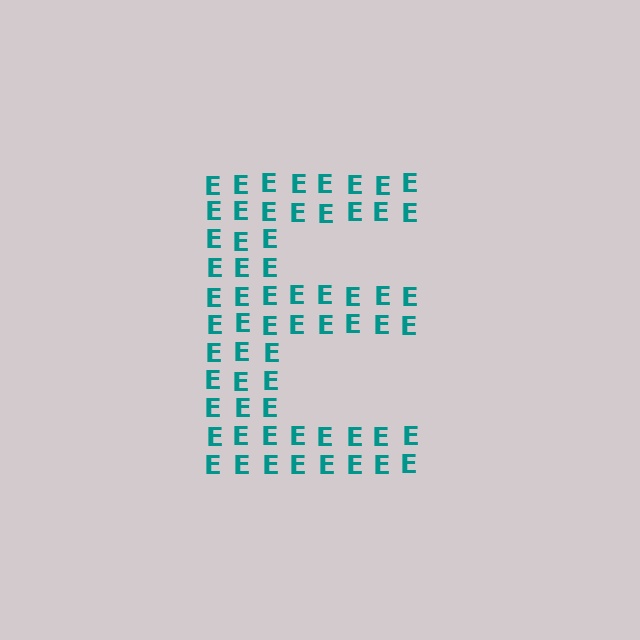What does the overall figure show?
The overall figure shows the letter E.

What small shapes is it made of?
It is made of small letter E's.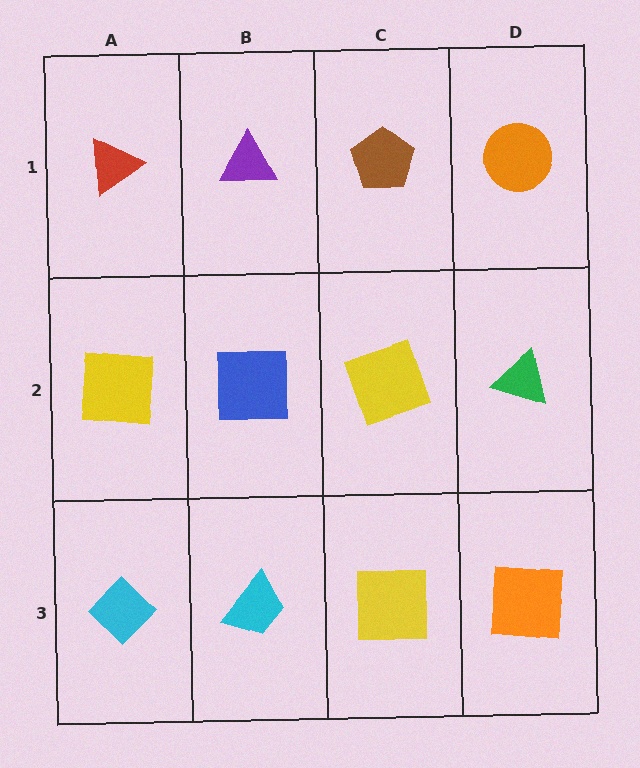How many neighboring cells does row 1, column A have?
2.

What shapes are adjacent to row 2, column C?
A brown pentagon (row 1, column C), a yellow square (row 3, column C), a blue square (row 2, column B), a green triangle (row 2, column D).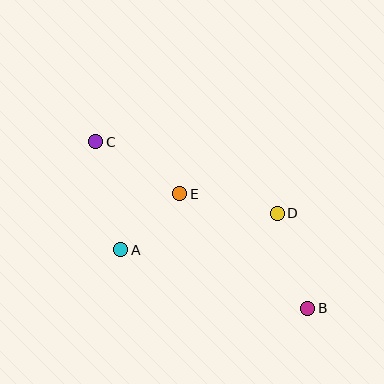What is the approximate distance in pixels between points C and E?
The distance between C and E is approximately 99 pixels.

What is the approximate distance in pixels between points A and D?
The distance between A and D is approximately 161 pixels.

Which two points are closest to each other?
Points A and E are closest to each other.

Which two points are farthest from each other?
Points B and C are farthest from each other.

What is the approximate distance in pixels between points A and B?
The distance between A and B is approximately 196 pixels.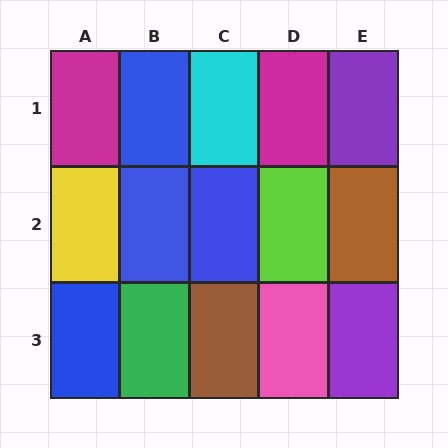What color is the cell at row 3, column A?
Blue.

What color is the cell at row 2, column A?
Yellow.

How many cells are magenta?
2 cells are magenta.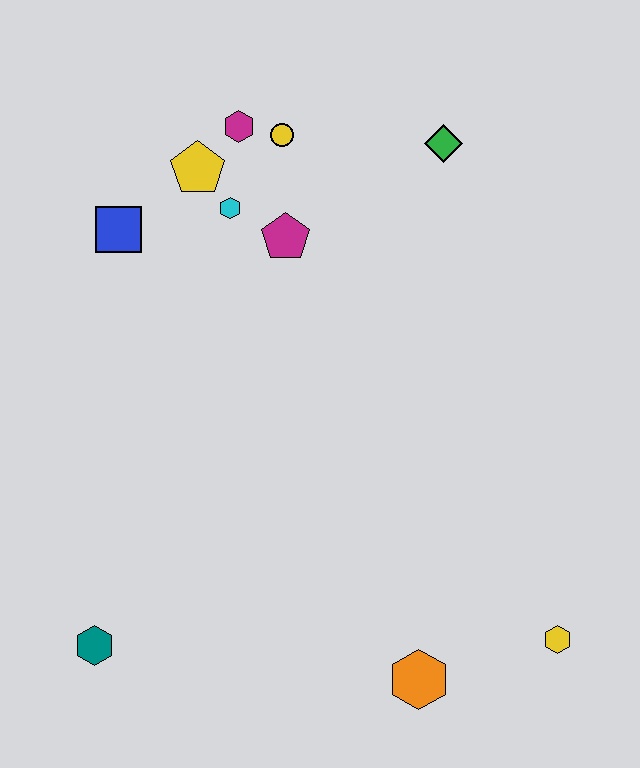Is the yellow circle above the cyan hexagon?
Yes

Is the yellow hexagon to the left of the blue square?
No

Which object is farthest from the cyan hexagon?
The yellow hexagon is farthest from the cyan hexagon.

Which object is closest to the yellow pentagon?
The cyan hexagon is closest to the yellow pentagon.